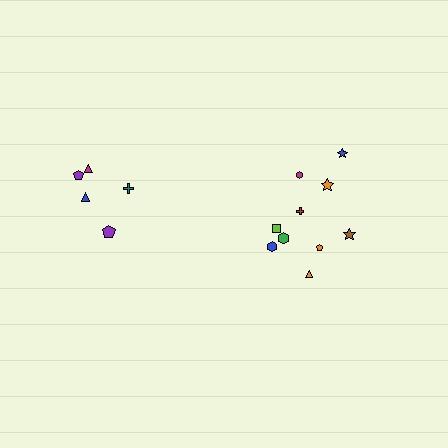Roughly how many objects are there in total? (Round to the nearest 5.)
Roughly 15 objects in total.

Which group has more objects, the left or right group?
The right group.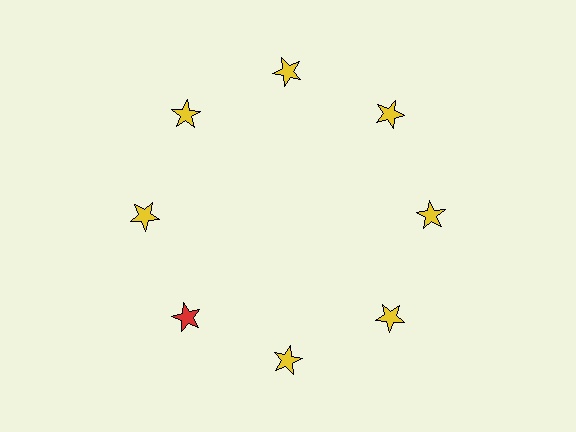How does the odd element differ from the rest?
It has a different color: red instead of yellow.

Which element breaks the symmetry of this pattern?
The red star at roughly the 8 o'clock position breaks the symmetry. All other shapes are yellow stars.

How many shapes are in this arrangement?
There are 8 shapes arranged in a ring pattern.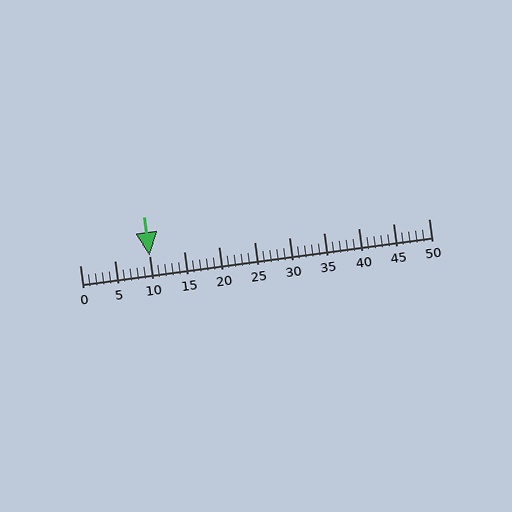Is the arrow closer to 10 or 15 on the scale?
The arrow is closer to 10.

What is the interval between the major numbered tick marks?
The major tick marks are spaced 5 units apart.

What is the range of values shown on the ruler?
The ruler shows values from 0 to 50.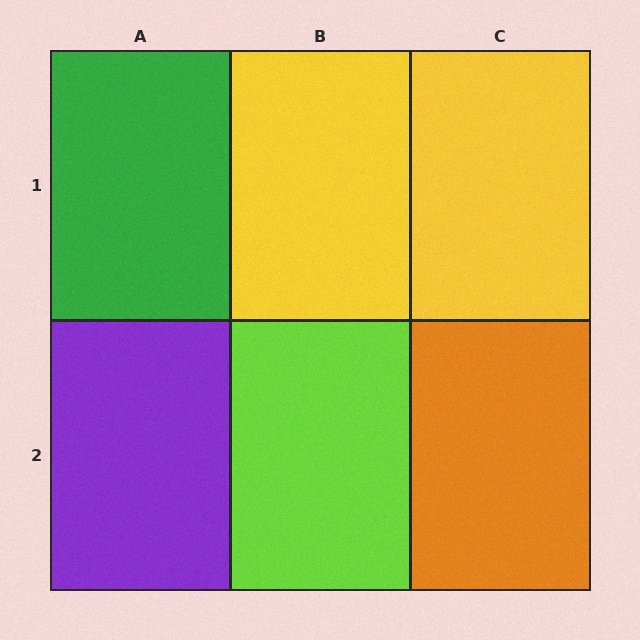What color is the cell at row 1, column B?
Yellow.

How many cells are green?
1 cell is green.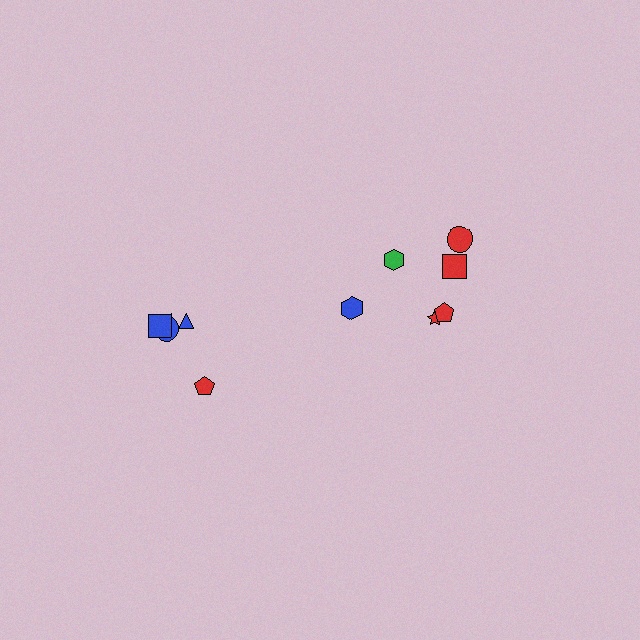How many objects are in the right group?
There are 6 objects.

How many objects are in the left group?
There are 4 objects.